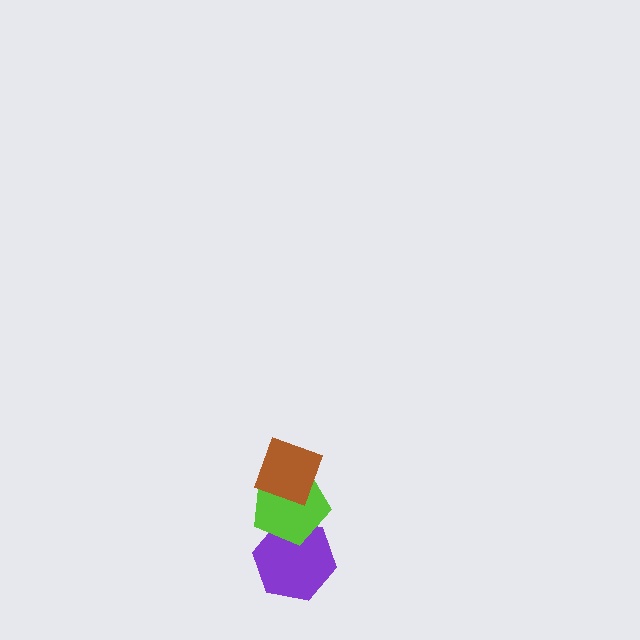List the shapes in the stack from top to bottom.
From top to bottom: the brown diamond, the lime pentagon, the purple hexagon.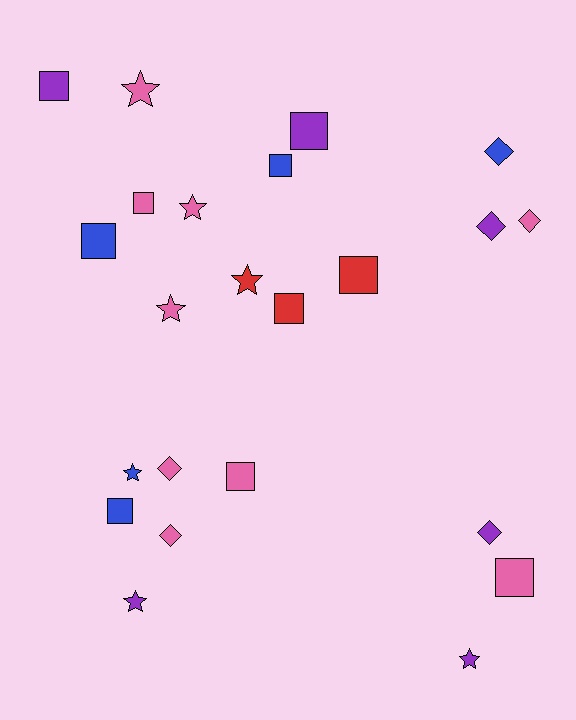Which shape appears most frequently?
Square, with 10 objects.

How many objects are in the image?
There are 23 objects.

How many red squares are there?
There are 2 red squares.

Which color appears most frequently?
Pink, with 9 objects.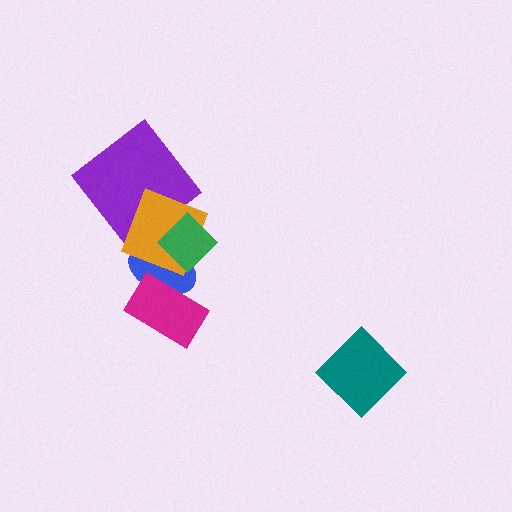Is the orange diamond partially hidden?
Yes, it is partially covered by another shape.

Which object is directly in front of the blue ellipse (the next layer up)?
The magenta rectangle is directly in front of the blue ellipse.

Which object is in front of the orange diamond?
The green diamond is in front of the orange diamond.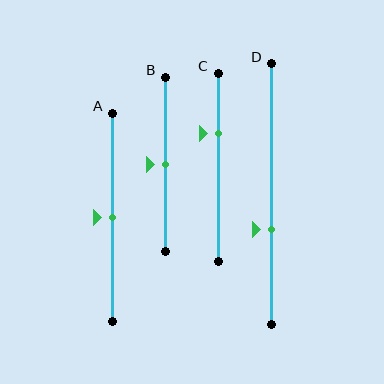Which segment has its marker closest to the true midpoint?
Segment A has its marker closest to the true midpoint.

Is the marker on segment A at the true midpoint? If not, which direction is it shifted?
Yes, the marker on segment A is at the true midpoint.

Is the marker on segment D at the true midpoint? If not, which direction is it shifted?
No, the marker on segment D is shifted downward by about 14% of the segment length.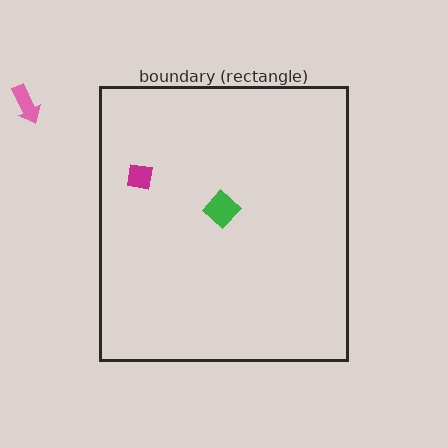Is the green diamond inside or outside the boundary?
Inside.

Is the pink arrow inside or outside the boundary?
Outside.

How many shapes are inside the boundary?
2 inside, 1 outside.